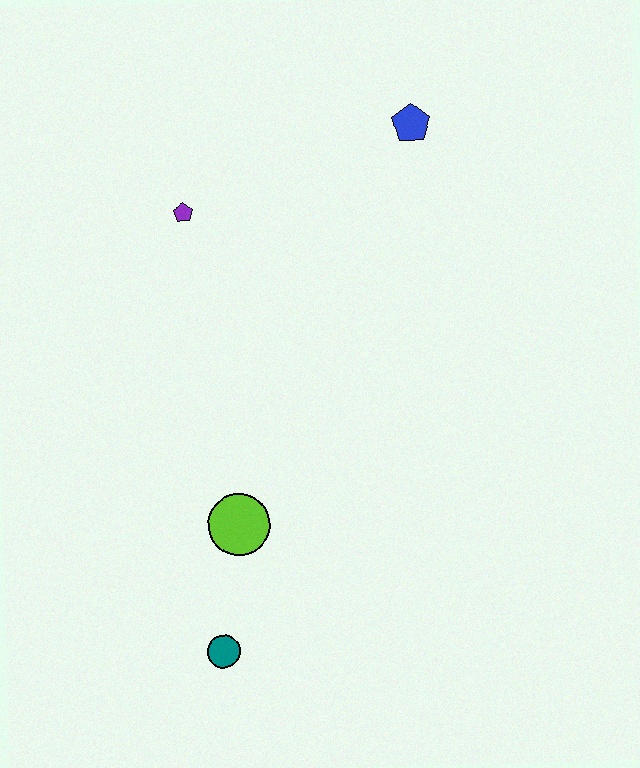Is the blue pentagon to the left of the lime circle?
No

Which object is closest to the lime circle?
The teal circle is closest to the lime circle.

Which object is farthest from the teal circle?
The blue pentagon is farthest from the teal circle.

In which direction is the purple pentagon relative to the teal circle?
The purple pentagon is above the teal circle.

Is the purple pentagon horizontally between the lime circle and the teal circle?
No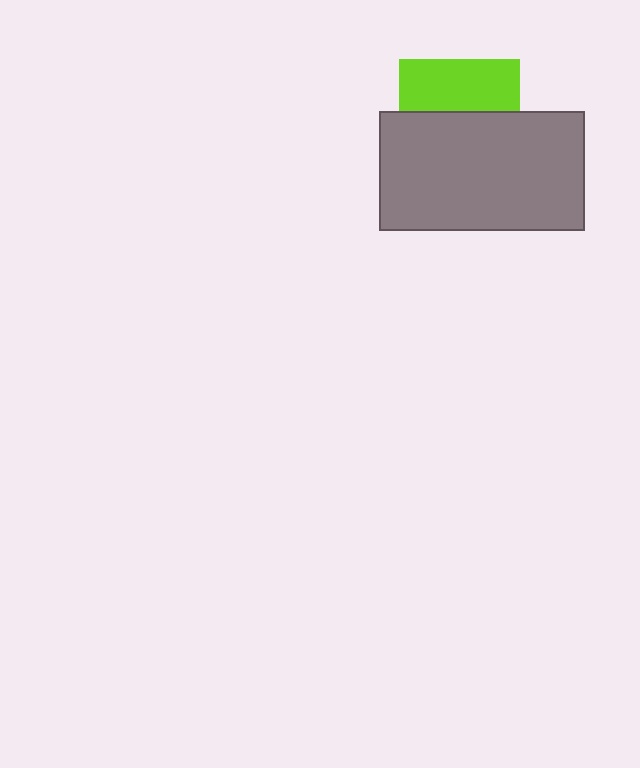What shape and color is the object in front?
The object in front is a gray rectangle.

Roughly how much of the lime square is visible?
A small part of it is visible (roughly 43%).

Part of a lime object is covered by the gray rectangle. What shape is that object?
It is a square.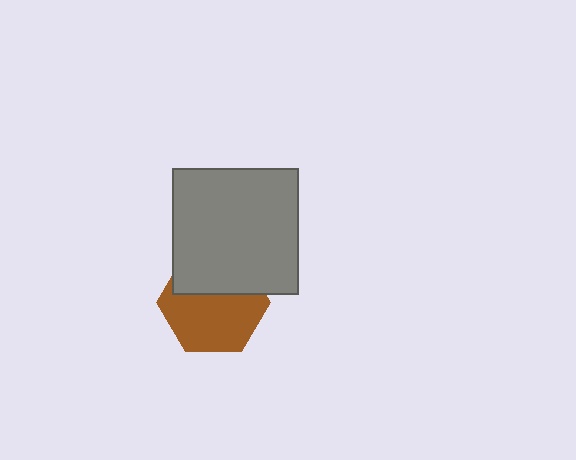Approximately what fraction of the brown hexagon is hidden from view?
Roughly 39% of the brown hexagon is hidden behind the gray square.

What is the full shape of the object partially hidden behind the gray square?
The partially hidden object is a brown hexagon.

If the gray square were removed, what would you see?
You would see the complete brown hexagon.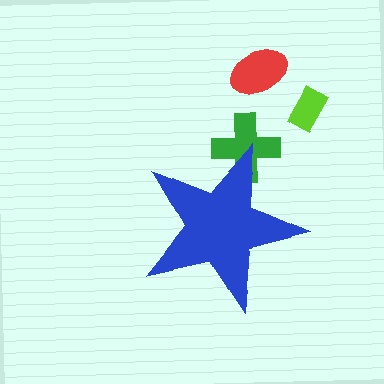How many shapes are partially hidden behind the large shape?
1 shape is partially hidden.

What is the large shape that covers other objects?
A blue star.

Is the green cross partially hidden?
Yes, the green cross is partially hidden behind the blue star.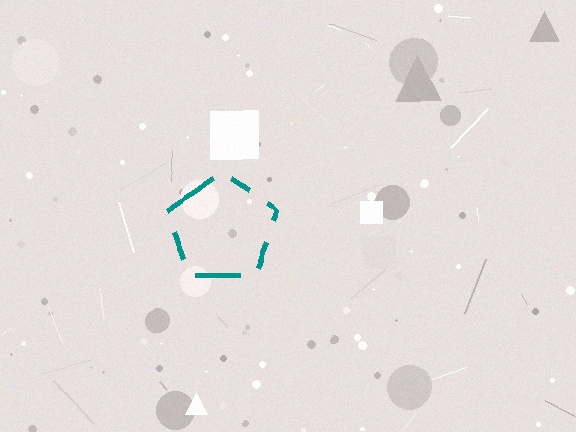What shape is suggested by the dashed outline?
The dashed outline suggests a pentagon.